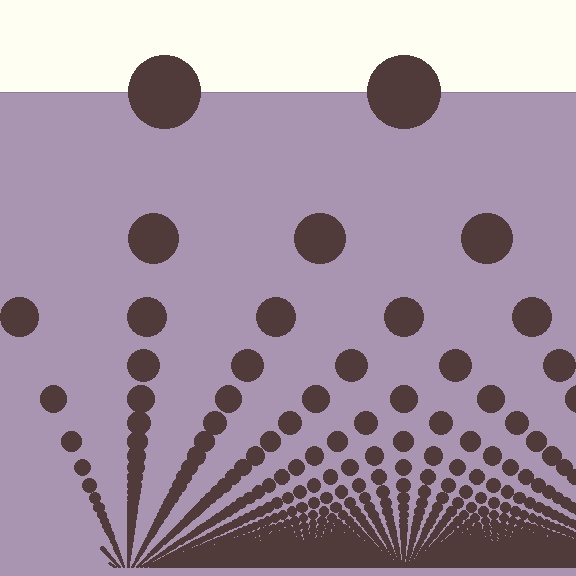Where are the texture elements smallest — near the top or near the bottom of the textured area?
Near the bottom.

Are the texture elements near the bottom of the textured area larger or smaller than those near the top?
Smaller. The gradient is inverted — elements near the bottom are smaller and denser.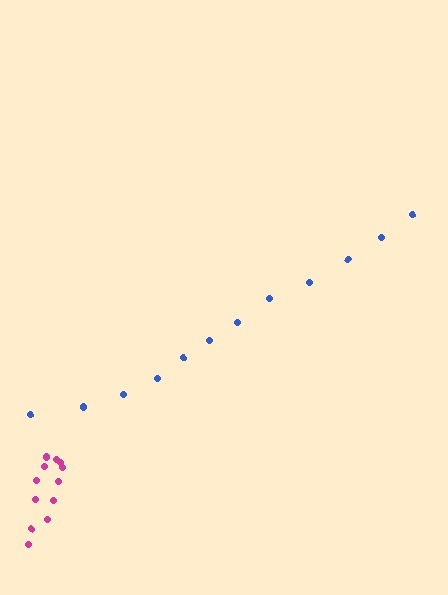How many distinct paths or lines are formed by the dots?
There are 2 distinct paths.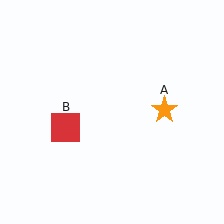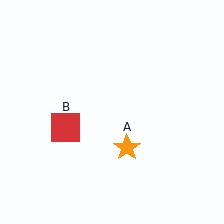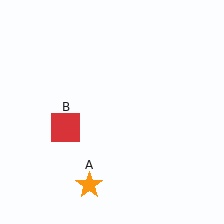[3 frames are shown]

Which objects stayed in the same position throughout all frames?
Red square (object B) remained stationary.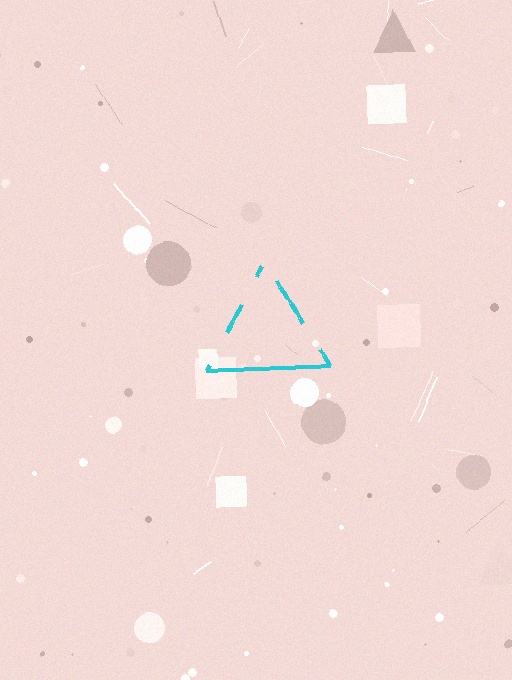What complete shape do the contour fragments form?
The contour fragments form a triangle.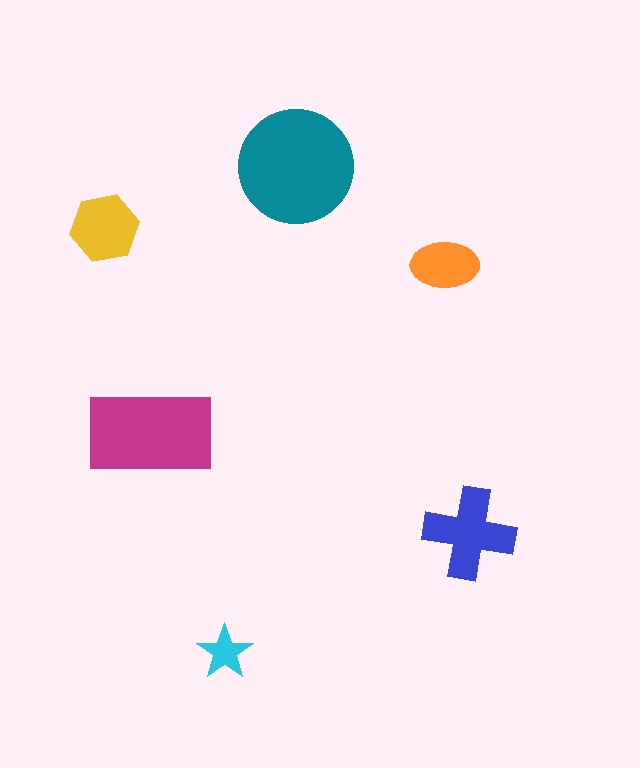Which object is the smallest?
The cyan star.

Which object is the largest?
The teal circle.